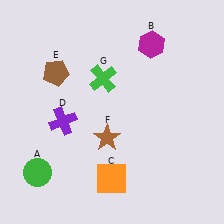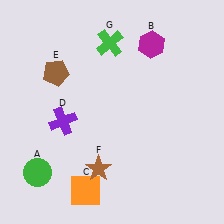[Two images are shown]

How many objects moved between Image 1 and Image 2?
3 objects moved between the two images.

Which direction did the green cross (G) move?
The green cross (G) moved up.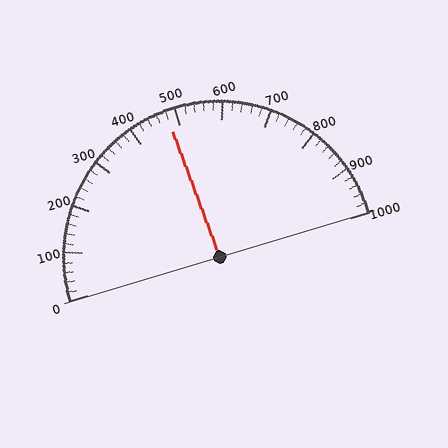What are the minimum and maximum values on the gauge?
The gauge ranges from 0 to 1000.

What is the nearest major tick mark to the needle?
The nearest major tick mark is 500.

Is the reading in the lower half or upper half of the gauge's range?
The reading is in the lower half of the range (0 to 1000).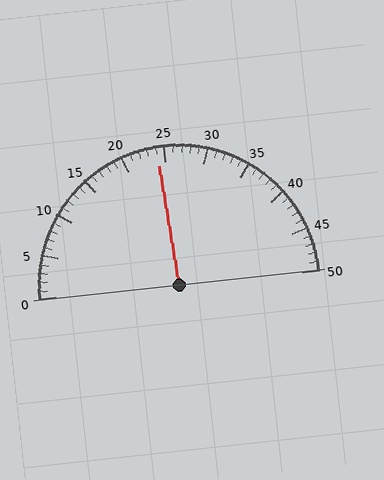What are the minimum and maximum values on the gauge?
The gauge ranges from 0 to 50.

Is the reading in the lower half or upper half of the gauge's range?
The reading is in the lower half of the range (0 to 50).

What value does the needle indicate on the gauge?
The needle indicates approximately 24.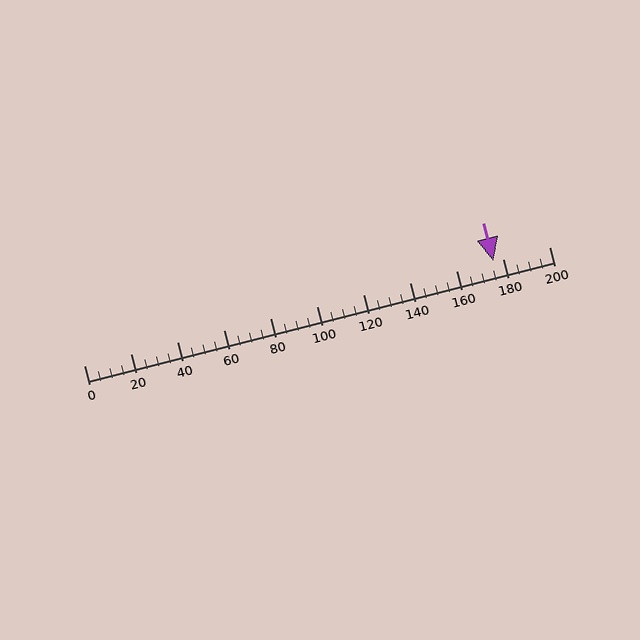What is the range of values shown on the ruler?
The ruler shows values from 0 to 200.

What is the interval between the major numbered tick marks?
The major tick marks are spaced 20 units apart.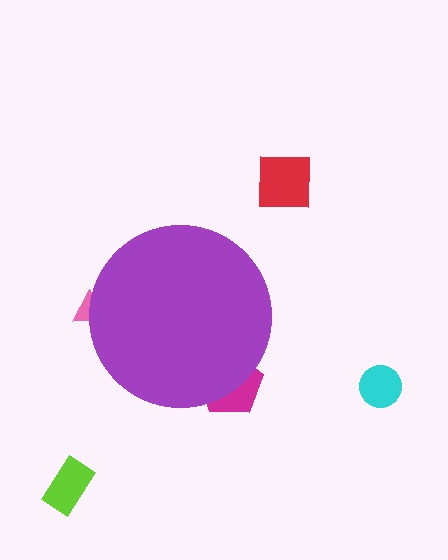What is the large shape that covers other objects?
A purple circle.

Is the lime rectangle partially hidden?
No, the lime rectangle is fully visible.